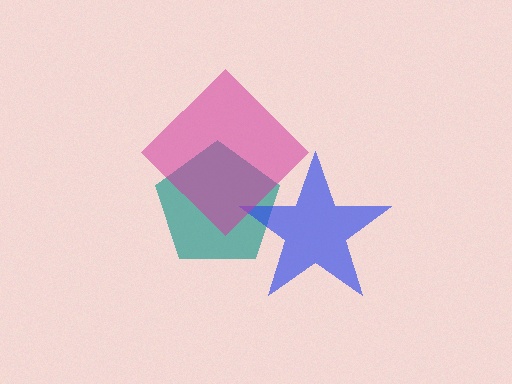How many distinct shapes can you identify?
There are 3 distinct shapes: a teal pentagon, a blue star, a magenta diamond.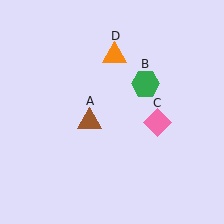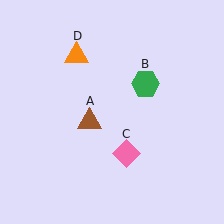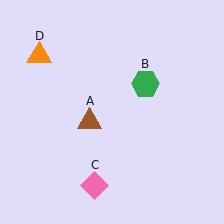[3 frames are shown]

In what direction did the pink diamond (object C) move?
The pink diamond (object C) moved down and to the left.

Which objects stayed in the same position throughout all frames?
Brown triangle (object A) and green hexagon (object B) remained stationary.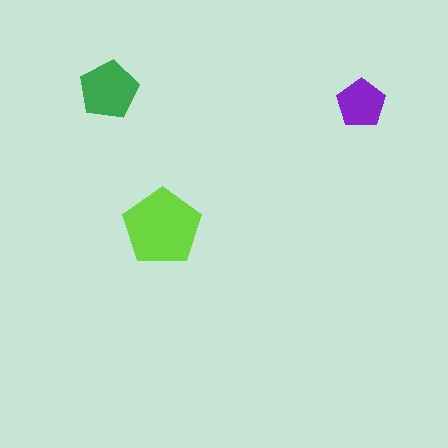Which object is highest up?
The green pentagon is topmost.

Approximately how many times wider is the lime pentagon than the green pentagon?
About 1.5 times wider.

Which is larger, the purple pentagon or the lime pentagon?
The lime one.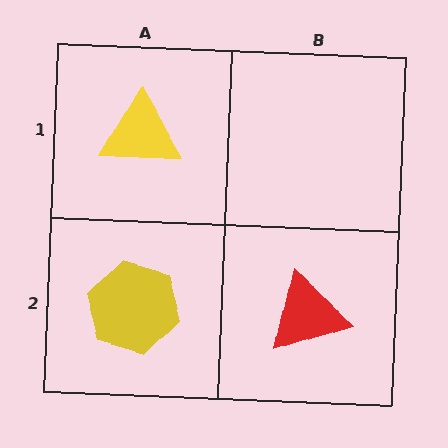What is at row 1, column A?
A yellow triangle.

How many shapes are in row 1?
1 shape.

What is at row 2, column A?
A yellow hexagon.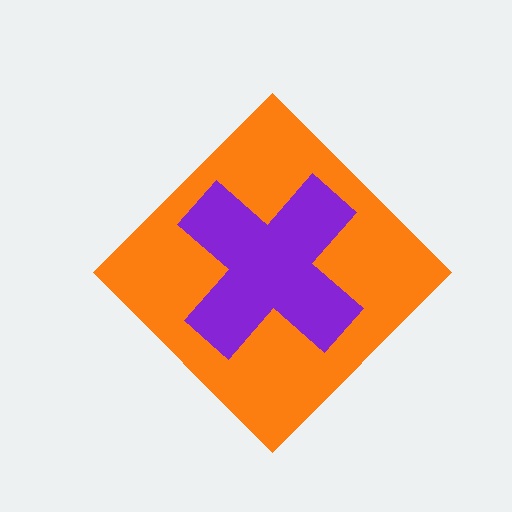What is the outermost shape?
The orange diamond.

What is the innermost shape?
The purple cross.